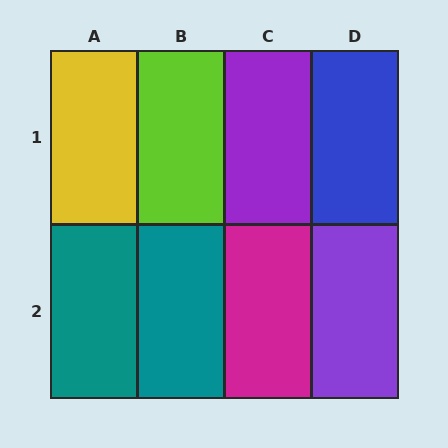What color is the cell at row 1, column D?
Blue.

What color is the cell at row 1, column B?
Lime.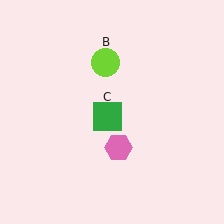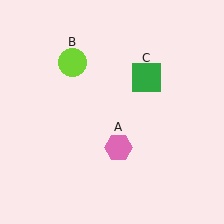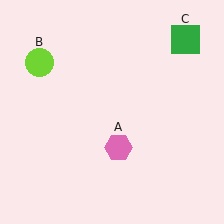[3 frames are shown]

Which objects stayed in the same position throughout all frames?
Pink hexagon (object A) remained stationary.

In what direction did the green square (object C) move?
The green square (object C) moved up and to the right.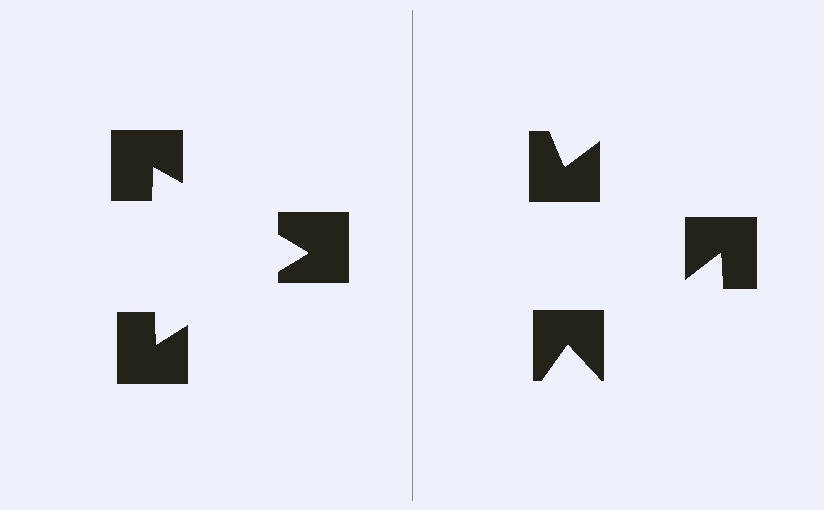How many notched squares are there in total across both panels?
6 — 3 on each side.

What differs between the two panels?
The notched squares are positioned identically on both sides; only the wedge orientations differ. On the left they align to a triangle; on the right they are misaligned.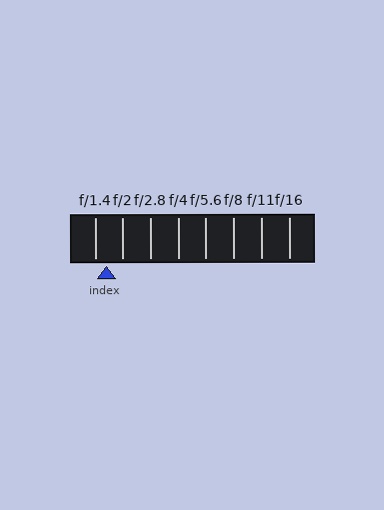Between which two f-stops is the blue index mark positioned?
The index mark is between f/1.4 and f/2.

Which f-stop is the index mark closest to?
The index mark is closest to f/1.4.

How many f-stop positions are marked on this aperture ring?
There are 8 f-stop positions marked.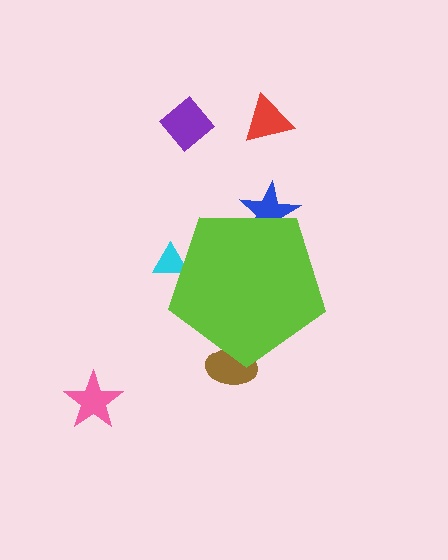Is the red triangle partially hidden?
No, the red triangle is fully visible.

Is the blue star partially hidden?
Yes, the blue star is partially hidden behind the lime pentagon.